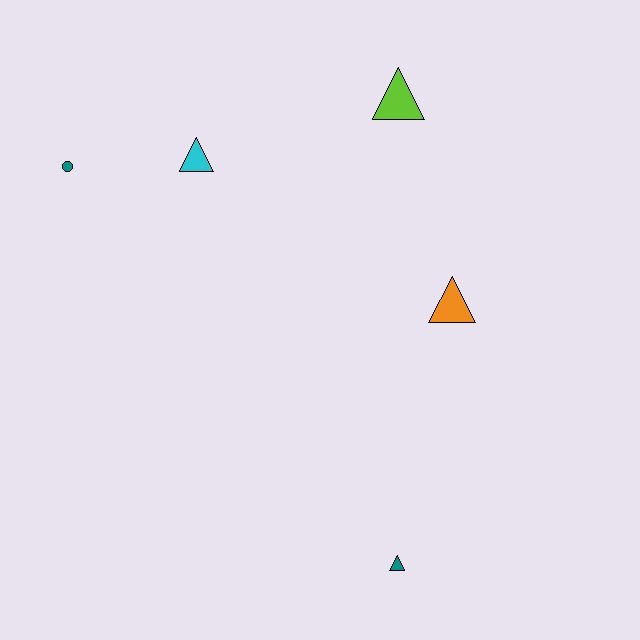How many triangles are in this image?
There are 4 triangles.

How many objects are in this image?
There are 5 objects.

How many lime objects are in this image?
There is 1 lime object.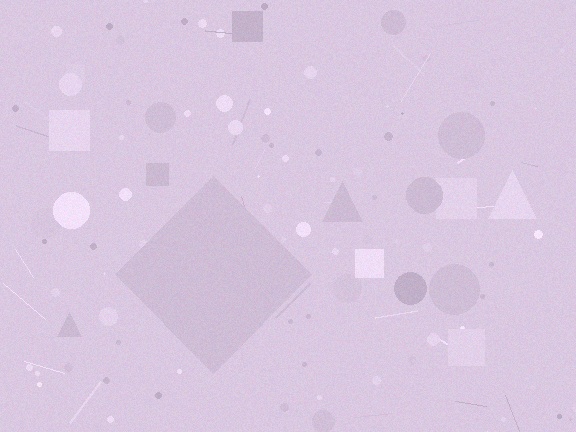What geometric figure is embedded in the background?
A diamond is embedded in the background.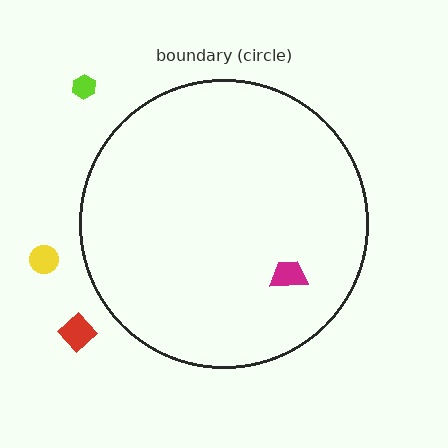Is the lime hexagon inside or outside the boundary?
Outside.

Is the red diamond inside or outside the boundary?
Outside.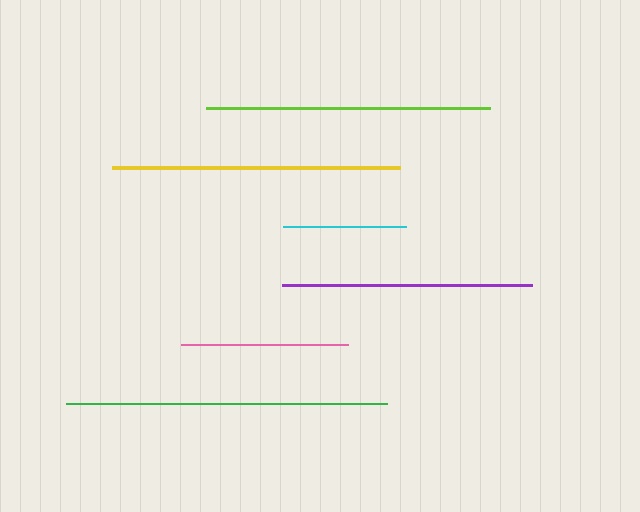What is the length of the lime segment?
The lime segment is approximately 284 pixels long.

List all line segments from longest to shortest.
From longest to shortest: green, yellow, lime, purple, pink, cyan.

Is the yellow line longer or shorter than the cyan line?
The yellow line is longer than the cyan line.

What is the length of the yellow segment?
The yellow segment is approximately 288 pixels long.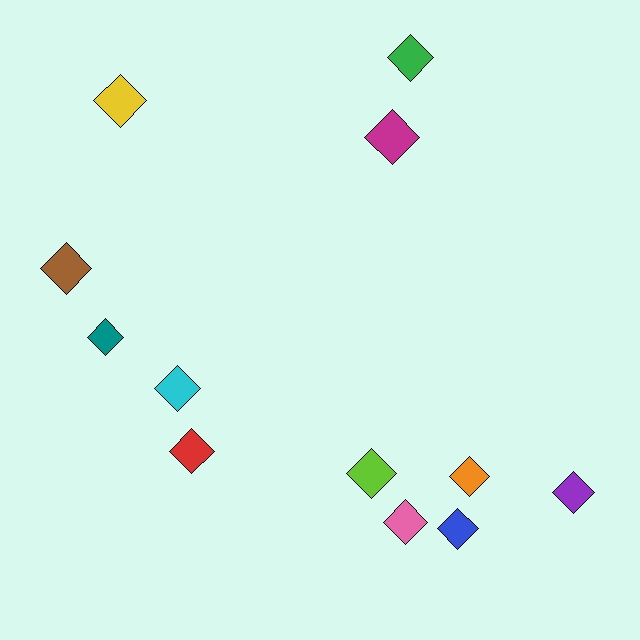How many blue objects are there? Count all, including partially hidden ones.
There is 1 blue object.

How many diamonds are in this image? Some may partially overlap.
There are 12 diamonds.